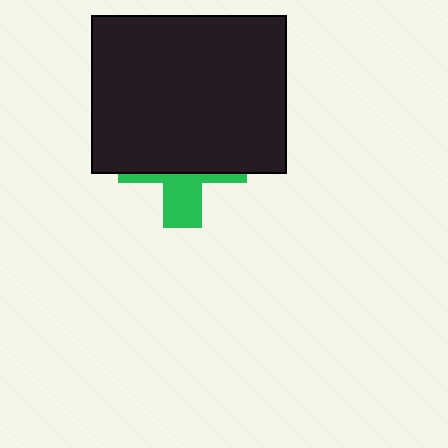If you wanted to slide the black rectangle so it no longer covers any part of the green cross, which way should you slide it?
Slide it up — that is the most direct way to separate the two shapes.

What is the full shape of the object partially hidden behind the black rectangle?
The partially hidden object is a green cross.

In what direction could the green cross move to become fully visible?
The green cross could move down. That would shift it out from behind the black rectangle entirely.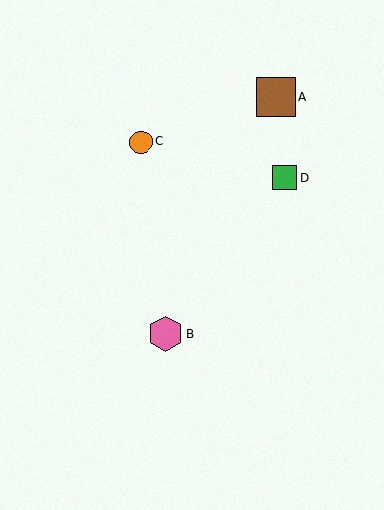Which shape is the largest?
The brown square (labeled A) is the largest.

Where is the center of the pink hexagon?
The center of the pink hexagon is at (165, 334).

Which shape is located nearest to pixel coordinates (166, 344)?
The pink hexagon (labeled B) at (165, 334) is nearest to that location.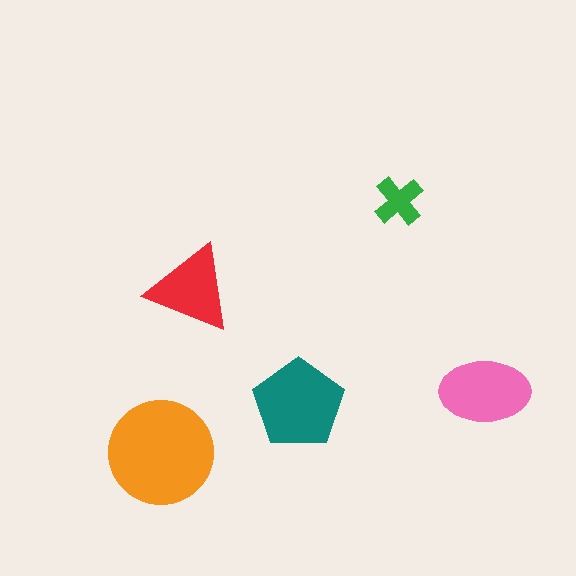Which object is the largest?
The orange circle.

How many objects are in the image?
There are 5 objects in the image.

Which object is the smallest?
The green cross.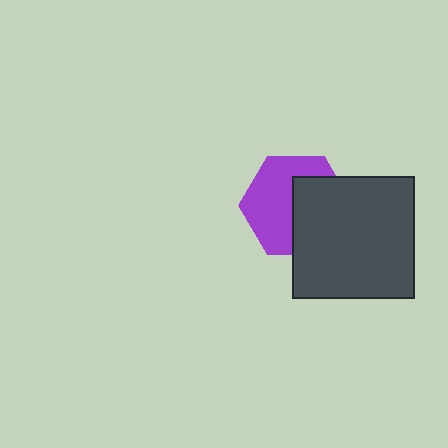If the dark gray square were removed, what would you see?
You would see the complete purple hexagon.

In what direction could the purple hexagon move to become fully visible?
The purple hexagon could move left. That would shift it out from behind the dark gray square entirely.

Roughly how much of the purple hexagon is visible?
About half of it is visible (roughly 54%).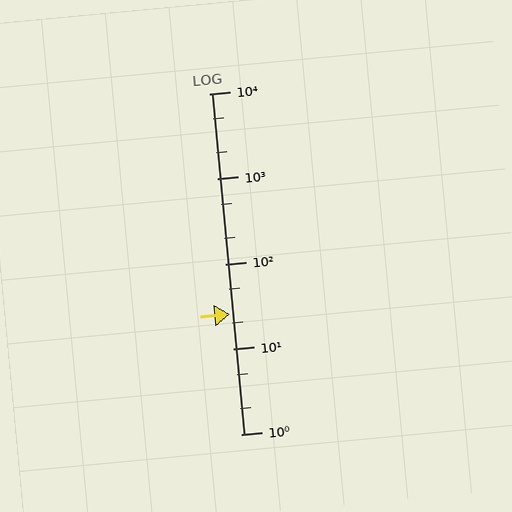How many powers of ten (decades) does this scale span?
The scale spans 4 decades, from 1 to 10000.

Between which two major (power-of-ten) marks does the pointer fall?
The pointer is between 10 and 100.